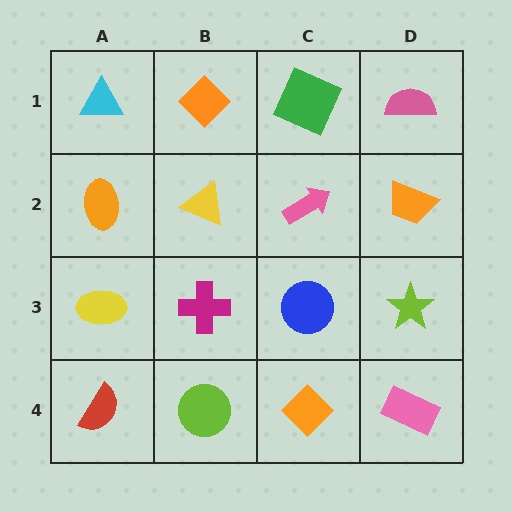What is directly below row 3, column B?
A lime circle.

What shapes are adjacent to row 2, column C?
A green square (row 1, column C), a blue circle (row 3, column C), a yellow triangle (row 2, column B), an orange trapezoid (row 2, column D).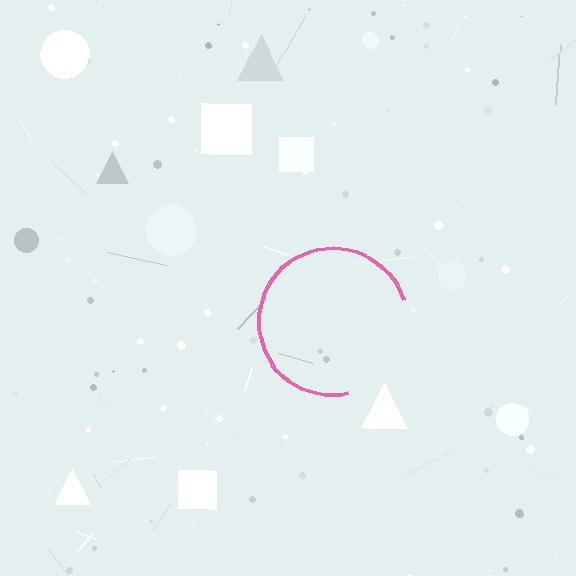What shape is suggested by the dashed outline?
The dashed outline suggests a circle.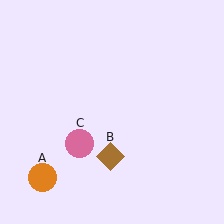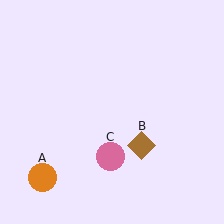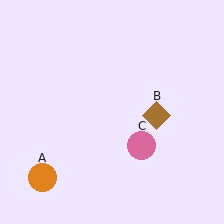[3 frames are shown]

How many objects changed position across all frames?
2 objects changed position: brown diamond (object B), pink circle (object C).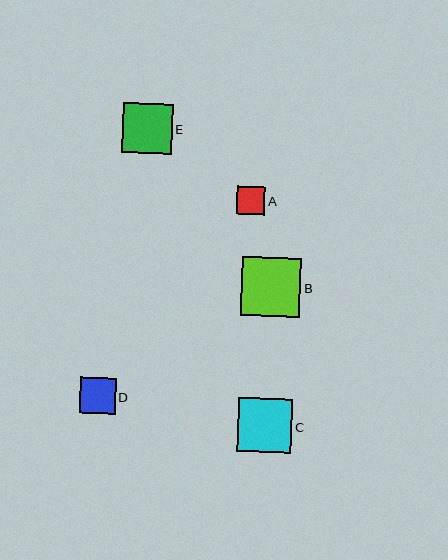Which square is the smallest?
Square A is the smallest with a size of approximately 29 pixels.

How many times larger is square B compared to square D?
Square B is approximately 1.7 times the size of square D.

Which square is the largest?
Square B is the largest with a size of approximately 59 pixels.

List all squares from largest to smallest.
From largest to smallest: B, C, E, D, A.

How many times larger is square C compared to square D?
Square C is approximately 1.5 times the size of square D.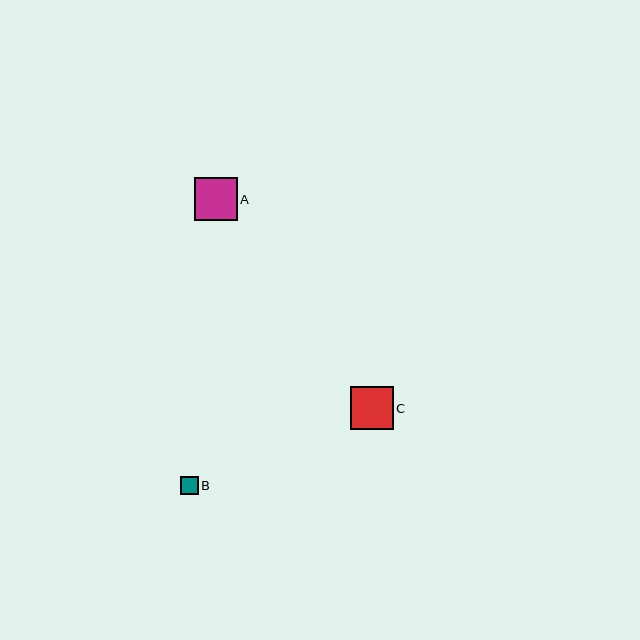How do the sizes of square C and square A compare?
Square C and square A are approximately the same size.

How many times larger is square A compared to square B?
Square A is approximately 2.4 times the size of square B.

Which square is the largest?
Square C is the largest with a size of approximately 43 pixels.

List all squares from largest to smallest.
From largest to smallest: C, A, B.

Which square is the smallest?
Square B is the smallest with a size of approximately 18 pixels.